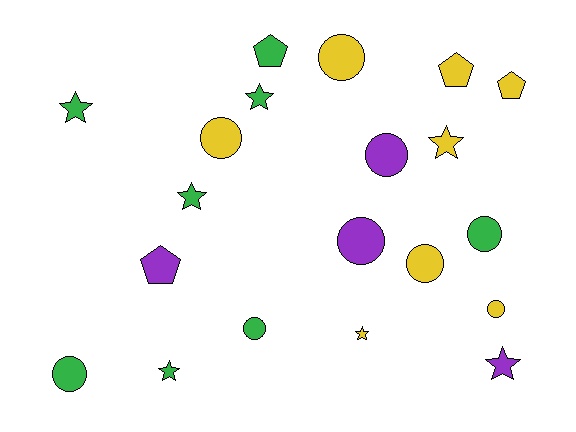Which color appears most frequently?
Yellow, with 8 objects.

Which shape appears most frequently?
Circle, with 9 objects.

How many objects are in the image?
There are 20 objects.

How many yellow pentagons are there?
There are 2 yellow pentagons.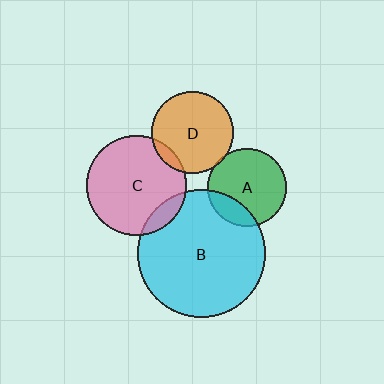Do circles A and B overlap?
Yes.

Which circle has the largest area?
Circle B (cyan).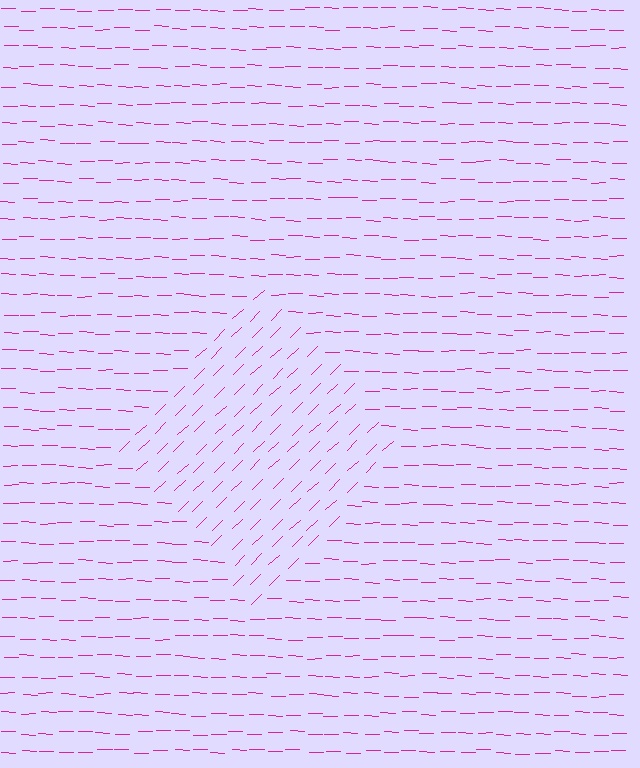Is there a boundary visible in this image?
Yes, there is a texture boundary formed by a change in line orientation.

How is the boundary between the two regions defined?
The boundary is defined purely by a change in line orientation (approximately 45 degrees difference). All lines are the same color and thickness.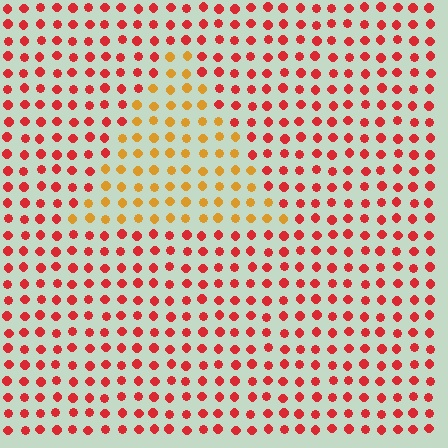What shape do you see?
I see a triangle.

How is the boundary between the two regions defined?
The boundary is defined purely by a slight shift in hue (about 41 degrees). Spacing, size, and orientation are identical on both sides.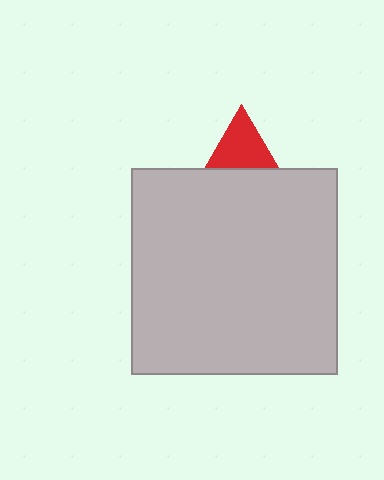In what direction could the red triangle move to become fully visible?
The red triangle could move up. That would shift it out from behind the light gray square entirely.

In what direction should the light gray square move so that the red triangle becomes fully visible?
The light gray square should move down. That is the shortest direction to clear the overlap and leave the red triangle fully visible.